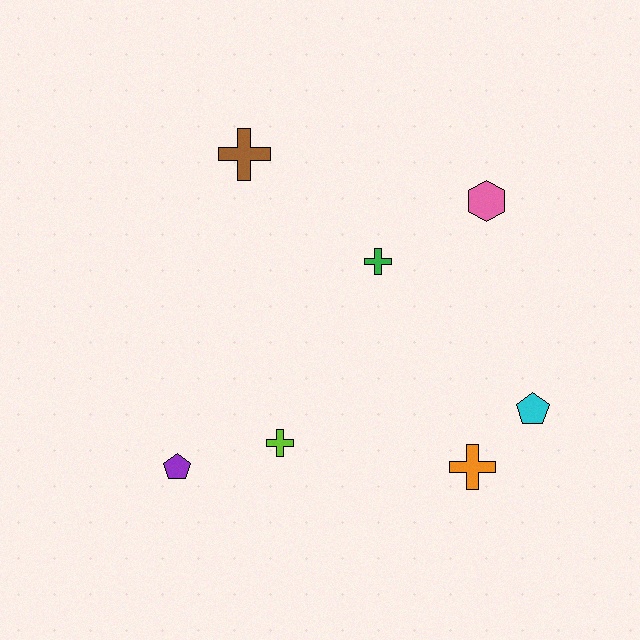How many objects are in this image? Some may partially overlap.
There are 7 objects.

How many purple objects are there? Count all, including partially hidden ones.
There is 1 purple object.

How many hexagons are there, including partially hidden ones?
There is 1 hexagon.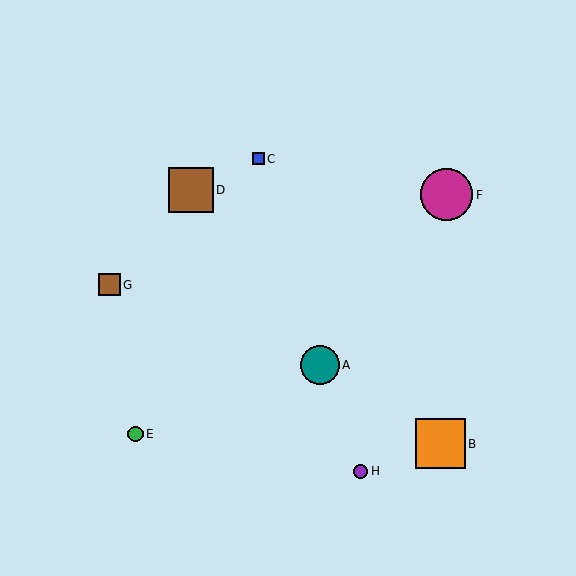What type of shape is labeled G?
Shape G is a brown square.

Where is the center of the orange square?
The center of the orange square is at (440, 444).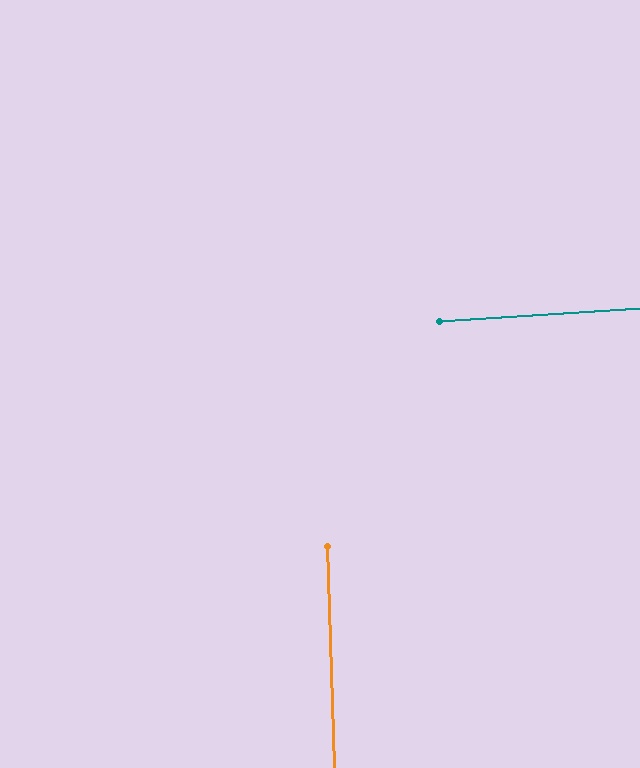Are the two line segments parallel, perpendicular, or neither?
Perpendicular — they meet at approximately 88°.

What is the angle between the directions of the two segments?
Approximately 88 degrees.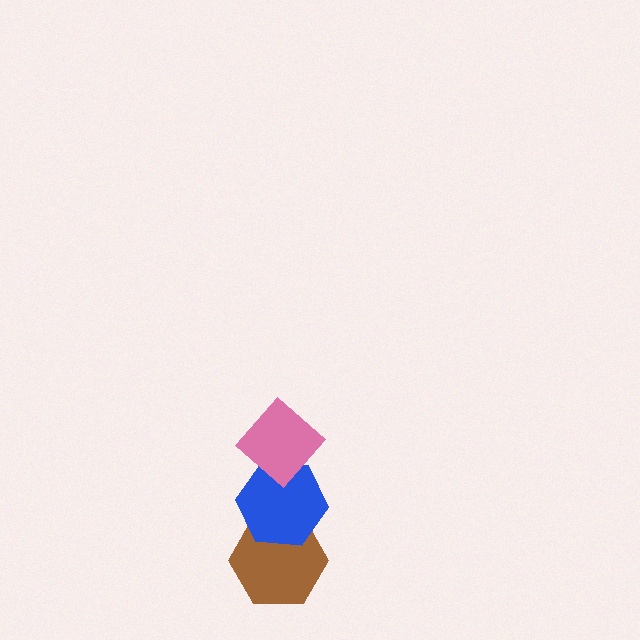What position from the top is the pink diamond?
The pink diamond is 1st from the top.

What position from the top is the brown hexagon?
The brown hexagon is 3rd from the top.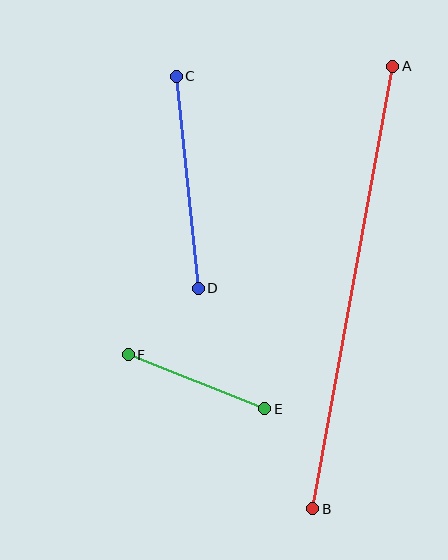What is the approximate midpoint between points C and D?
The midpoint is at approximately (187, 182) pixels.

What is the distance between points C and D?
The distance is approximately 213 pixels.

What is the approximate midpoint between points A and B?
The midpoint is at approximately (353, 287) pixels.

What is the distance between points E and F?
The distance is approximately 147 pixels.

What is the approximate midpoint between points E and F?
The midpoint is at approximately (196, 382) pixels.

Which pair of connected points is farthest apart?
Points A and B are farthest apart.